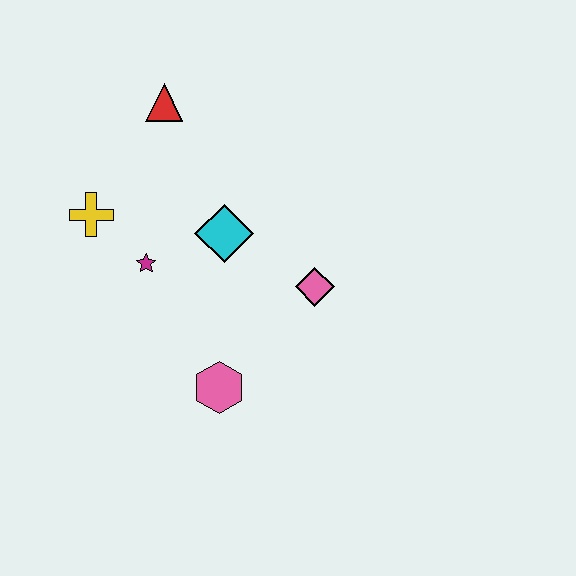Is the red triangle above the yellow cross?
Yes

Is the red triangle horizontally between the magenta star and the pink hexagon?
Yes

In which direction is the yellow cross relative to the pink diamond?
The yellow cross is to the left of the pink diamond.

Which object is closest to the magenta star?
The yellow cross is closest to the magenta star.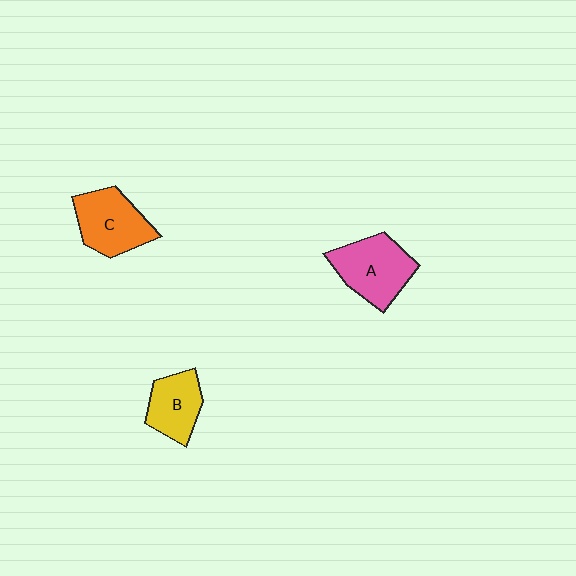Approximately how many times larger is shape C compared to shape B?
Approximately 1.3 times.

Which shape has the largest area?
Shape A (pink).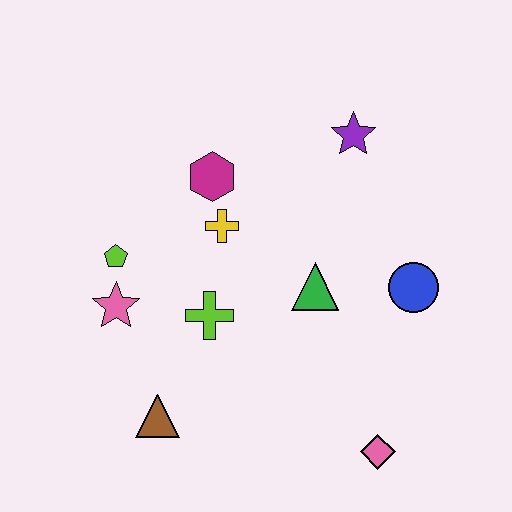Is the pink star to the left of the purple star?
Yes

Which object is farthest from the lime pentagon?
The pink diamond is farthest from the lime pentagon.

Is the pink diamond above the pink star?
No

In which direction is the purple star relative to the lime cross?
The purple star is above the lime cross.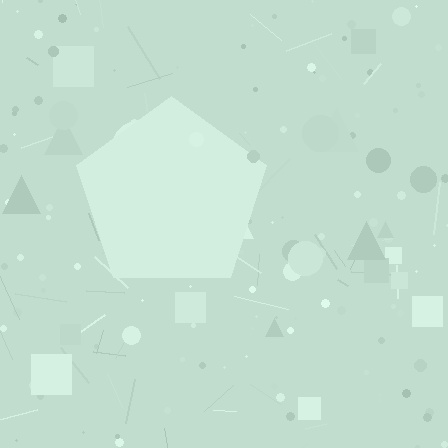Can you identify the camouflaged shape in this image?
The camouflaged shape is a pentagon.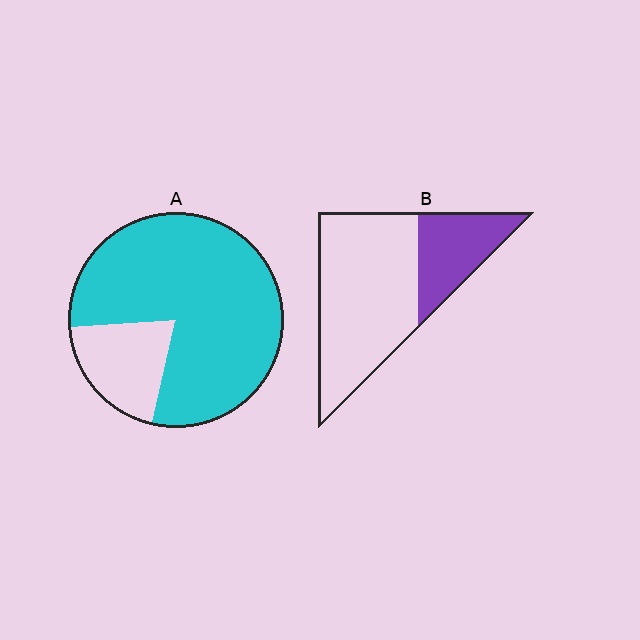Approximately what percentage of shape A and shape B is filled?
A is approximately 80% and B is approximately 30%.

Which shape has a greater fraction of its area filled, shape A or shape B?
Shape A.